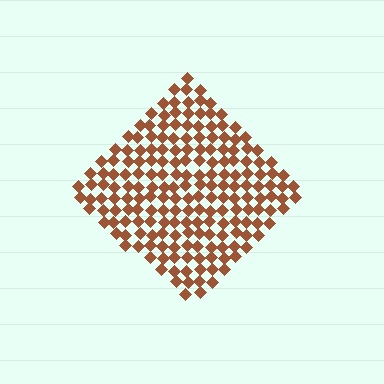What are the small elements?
The small elements are diamonds.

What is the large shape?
The large shape is a diamond.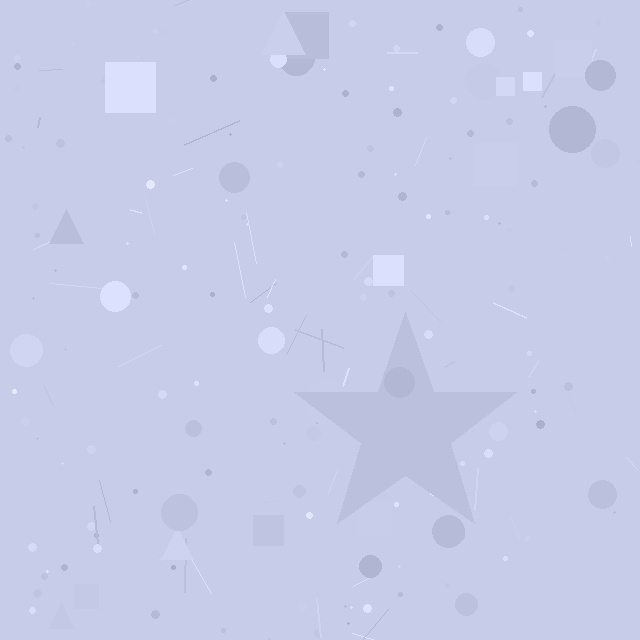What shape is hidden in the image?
A star is hidden in the image.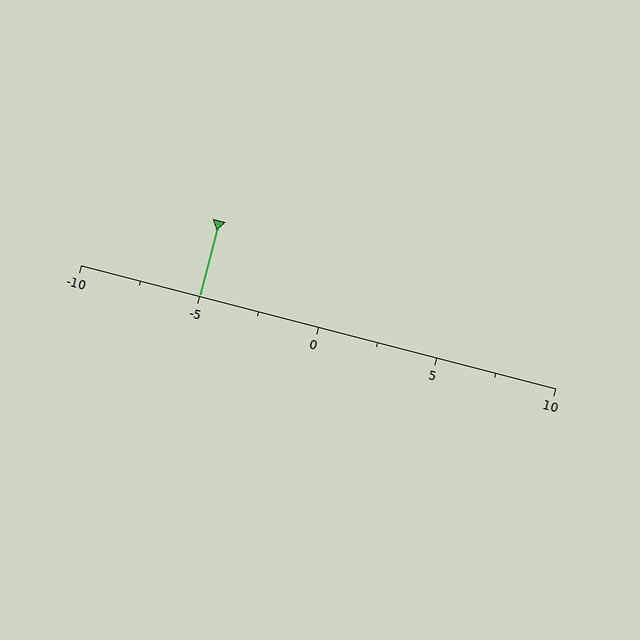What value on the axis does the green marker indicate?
The marker indicates approximately -5.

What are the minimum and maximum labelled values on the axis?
The axis runs from -10 to 10.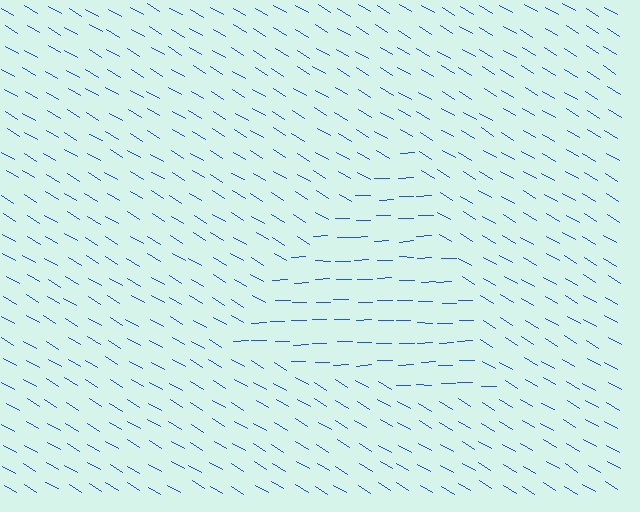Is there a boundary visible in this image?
Yes, there is a texture boundary formed by a change in line orientation.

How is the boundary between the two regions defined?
The boundary is defined purely by a change in line orientation (approximately 32 degrees difference). All lines are the same color and thickness.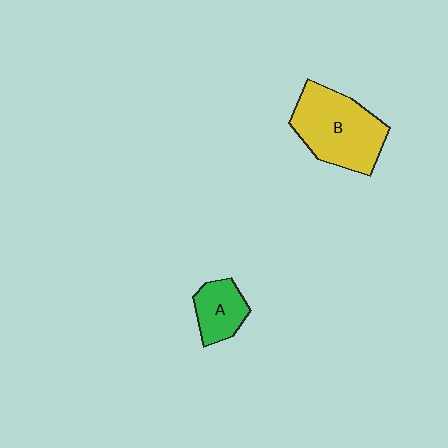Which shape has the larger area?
Shape B (yellow).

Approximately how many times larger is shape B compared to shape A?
Approximately 2.2 times.